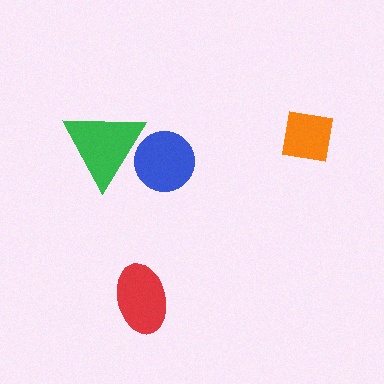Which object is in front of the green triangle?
The blue circle is in front of the green triangle.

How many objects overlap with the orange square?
0 objects overlap with the orange square.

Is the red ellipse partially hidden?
No, no other shape covers it.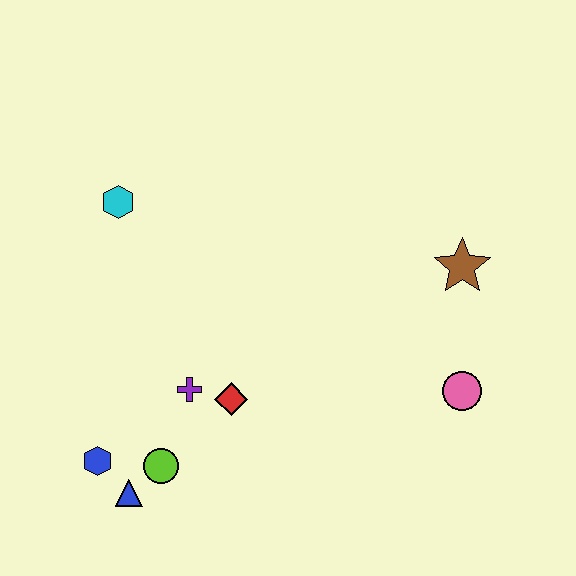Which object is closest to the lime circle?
The blue triangle is closest to the lime circle.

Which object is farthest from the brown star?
The blue hexagon is farthest from the brown star.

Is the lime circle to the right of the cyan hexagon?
Yes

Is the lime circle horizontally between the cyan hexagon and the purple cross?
Yes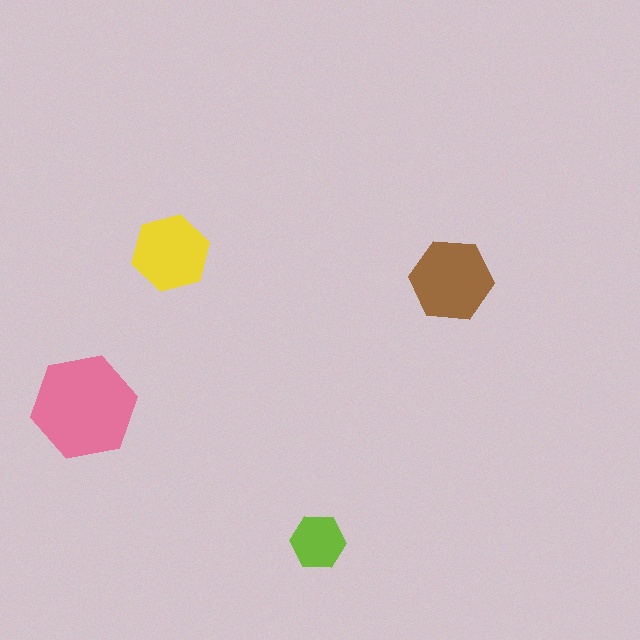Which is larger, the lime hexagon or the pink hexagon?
The pink one.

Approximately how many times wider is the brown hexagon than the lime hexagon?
About 1.5 times wider.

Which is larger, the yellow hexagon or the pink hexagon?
The pink one.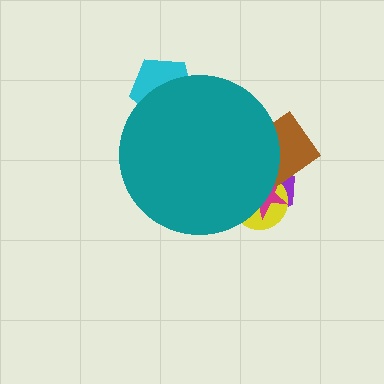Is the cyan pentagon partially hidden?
Yes, the cyan pentagon is partially hidden behind the teal circle.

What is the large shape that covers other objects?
A teal circle.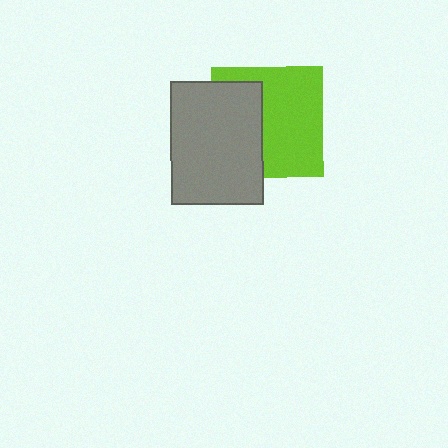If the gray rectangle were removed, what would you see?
You would see the complete lime square.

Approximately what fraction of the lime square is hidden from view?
Roughly 41% of the lime square is hidden behind the gray rectangle.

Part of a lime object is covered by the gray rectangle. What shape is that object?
It is a square.